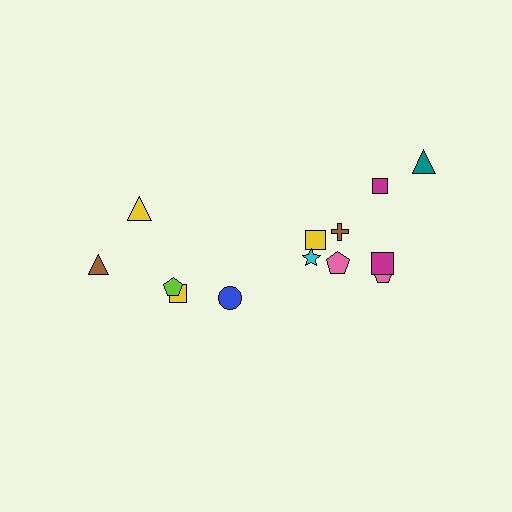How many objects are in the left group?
There are 5 objects.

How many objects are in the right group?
There are 8 objects.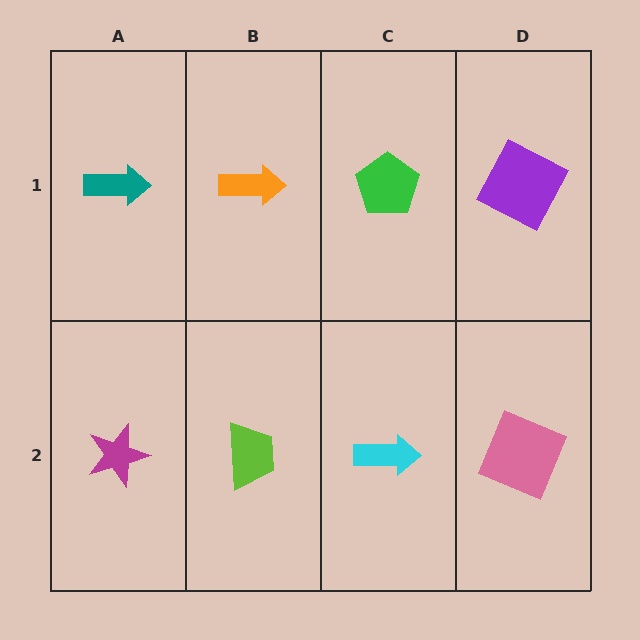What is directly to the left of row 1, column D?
A green pentagon.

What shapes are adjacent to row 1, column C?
A cyan arrow (row 2, column C), an orange arrow (row 1, column B), a purple square (row 1, column D).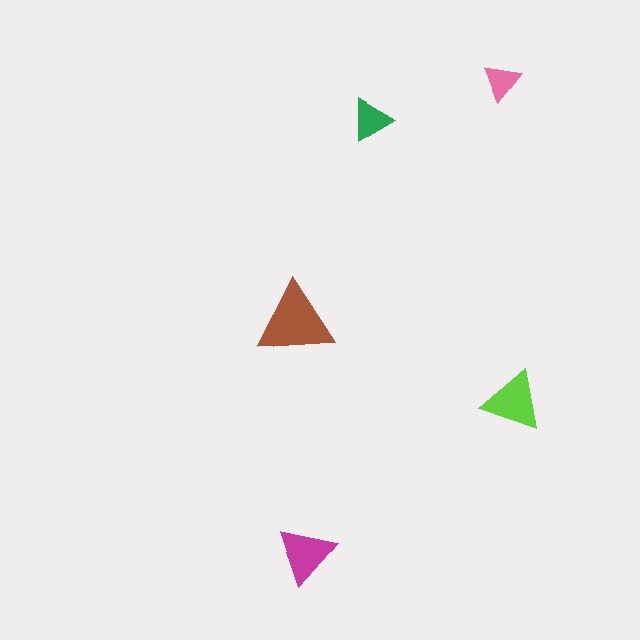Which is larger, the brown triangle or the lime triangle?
The brown one.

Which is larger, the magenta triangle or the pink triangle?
The magenta one.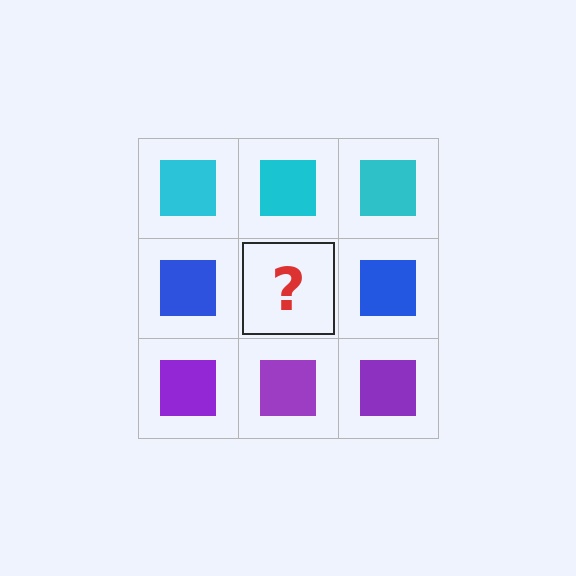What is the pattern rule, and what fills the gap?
The rule is that each row has a consistent color. The gap should be filled with a blue square.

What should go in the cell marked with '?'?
The missing cell should contain a blue square.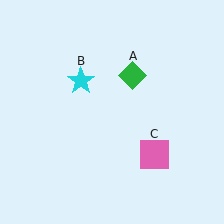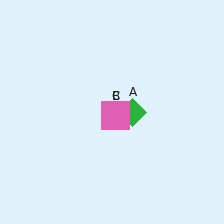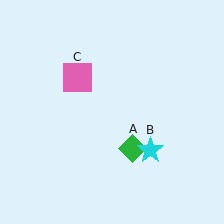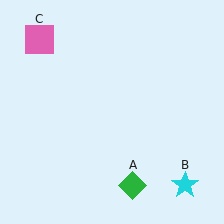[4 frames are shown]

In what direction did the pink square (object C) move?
The pink square (object C) moved up and to the left.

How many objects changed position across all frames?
3 objects changed position: green diamond (object A), cyan star (object B), pink square (object C).